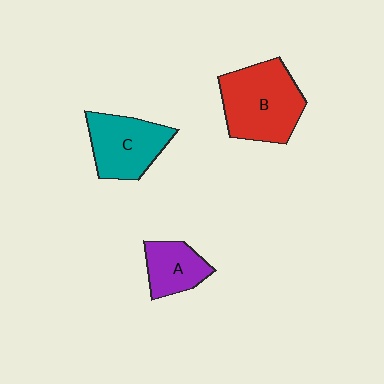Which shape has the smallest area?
Shape A (purple).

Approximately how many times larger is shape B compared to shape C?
Approximately 1.3 times.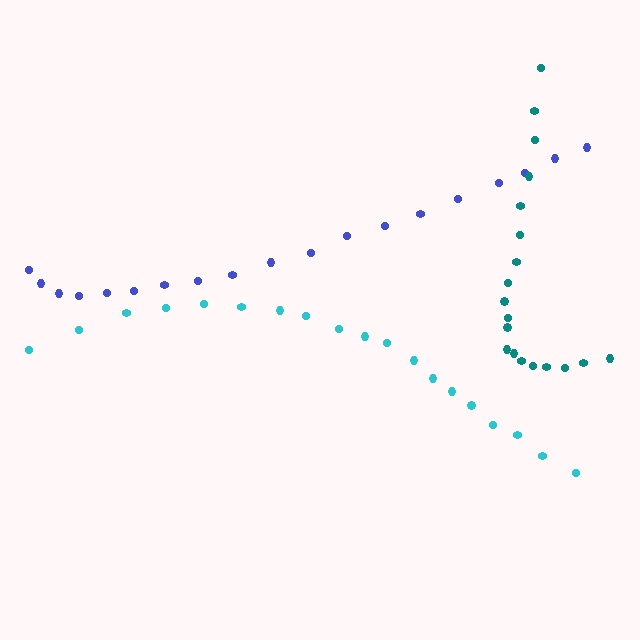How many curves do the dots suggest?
There are 3 distinct paths.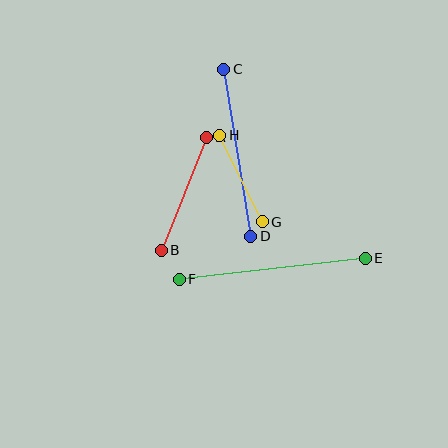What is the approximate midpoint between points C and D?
The midpoint is at approximately (237, 153) pixels.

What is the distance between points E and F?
The distance is approximately 187 pixels.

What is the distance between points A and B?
The distance is approximately 122 pixels.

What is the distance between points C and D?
The distance is approximately 169 pixels.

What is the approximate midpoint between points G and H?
The midpoint is at approximately (241, 179) pixels.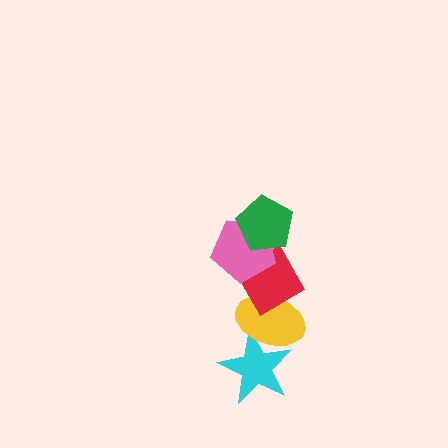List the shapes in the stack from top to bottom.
From top to bottom: the green pentagon, the pink pentagon, the red diamond, the yellow ellipse, the cyan star.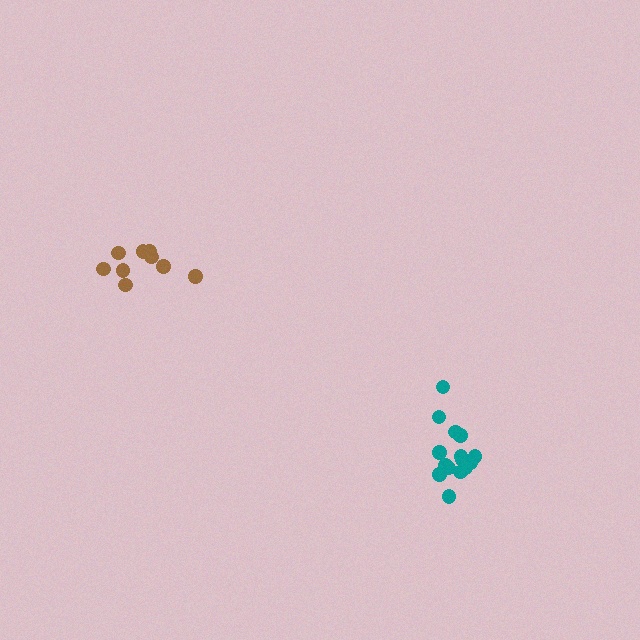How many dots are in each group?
Group 1: 15 dots, Group 2: 9 dots (24 total).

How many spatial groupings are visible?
There are 2 spatial groupings.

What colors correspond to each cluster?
The clusters are colored: teal, brown.